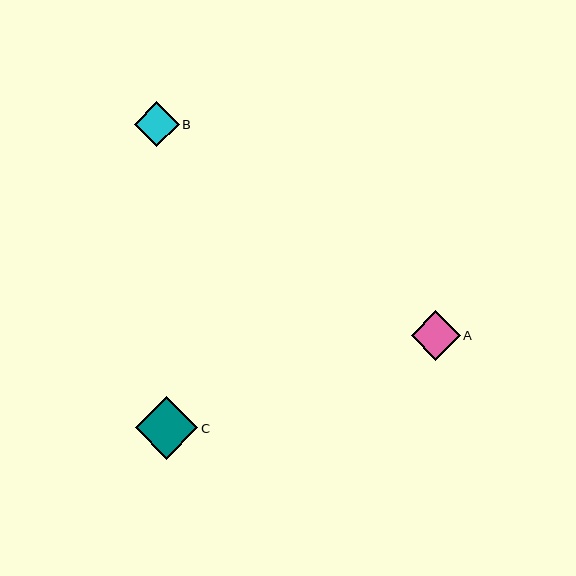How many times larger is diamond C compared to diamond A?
Diamond C is approximately 1.3 times the size of diamond A.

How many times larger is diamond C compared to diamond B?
Diamond C is approximately 1.4 times the size of diamond B.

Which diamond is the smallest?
Diamond B is the smallest with a size of approximately 45 pixels.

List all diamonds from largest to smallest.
From largest to smallest: C, A, B.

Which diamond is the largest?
Diamond C is the largest with a size of approximately 63 pixels.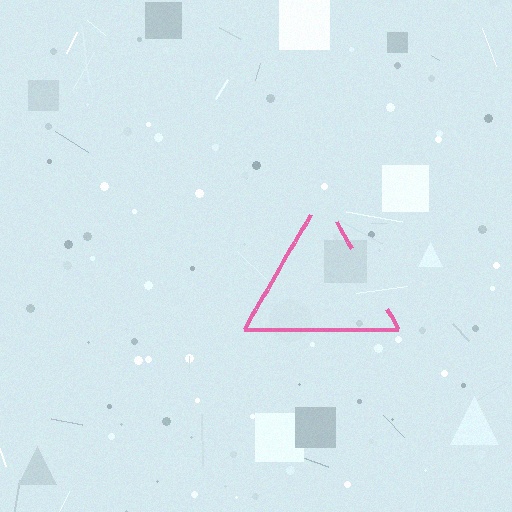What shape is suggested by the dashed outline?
The dashed outline suggests a triangle.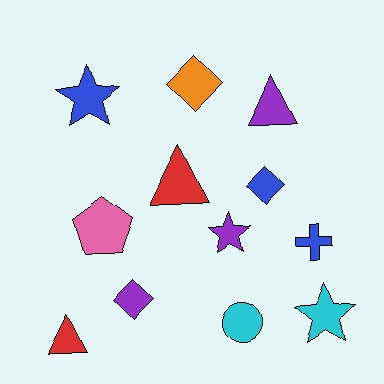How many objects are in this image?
There are 12 objects.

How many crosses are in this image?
There is 1 cross.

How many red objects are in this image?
There are 2 red objects.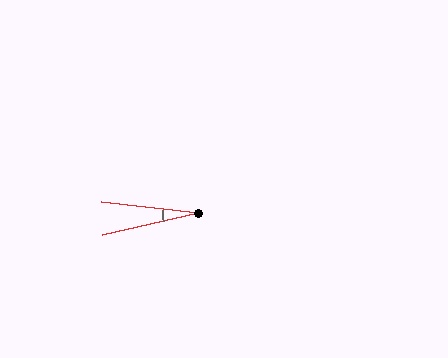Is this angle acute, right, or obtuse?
It is acute.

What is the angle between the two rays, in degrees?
Approximately 19 degrees.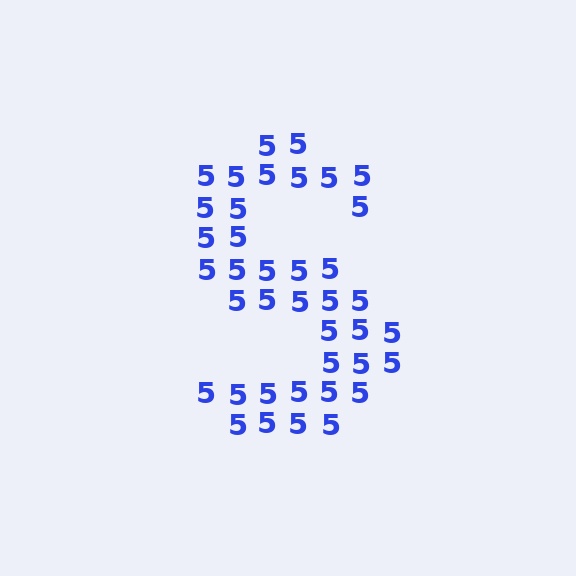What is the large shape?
The large shape is the letter S.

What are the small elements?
The small elements are digit 5's.